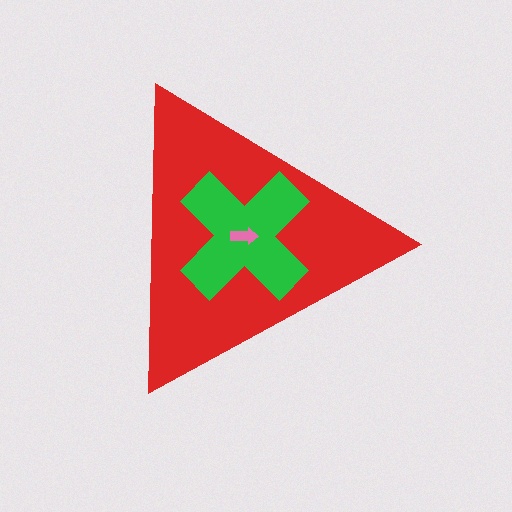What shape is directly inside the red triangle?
The green cross.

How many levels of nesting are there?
3.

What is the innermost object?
The pink arrow.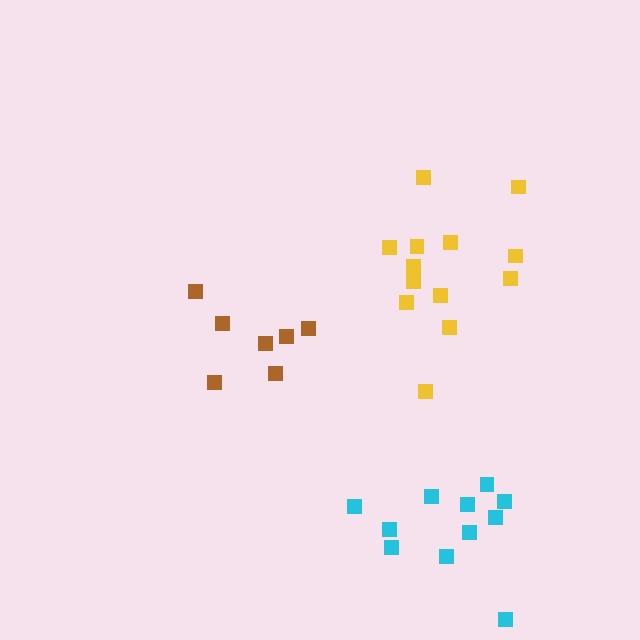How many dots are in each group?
Group 1: 13 dots, Group 2: 7 dots, Group 3: 11 dots (31 total).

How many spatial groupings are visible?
There are 3 spatial groupings.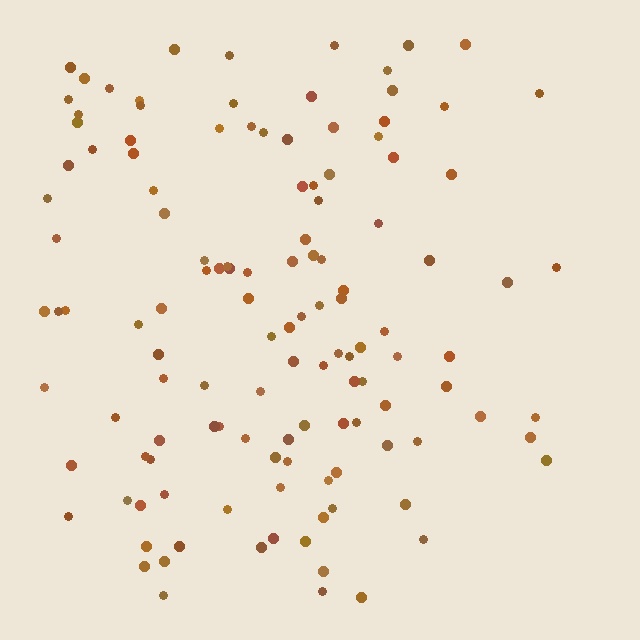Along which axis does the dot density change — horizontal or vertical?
Horizontal.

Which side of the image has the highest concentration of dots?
The left.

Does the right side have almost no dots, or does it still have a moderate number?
Still a moderate number, just noticeably fewer than the left.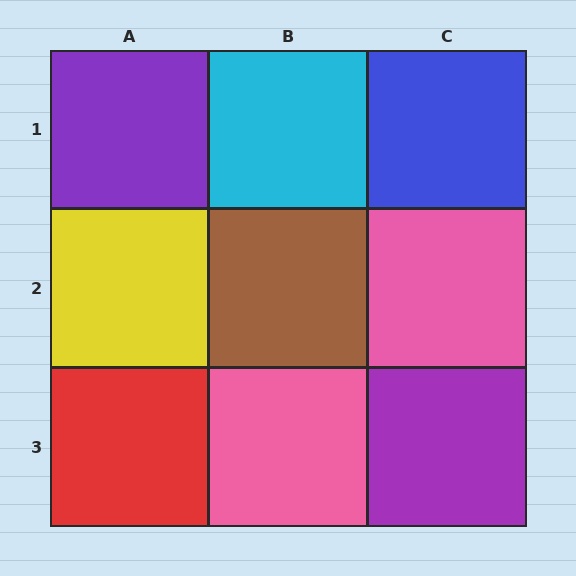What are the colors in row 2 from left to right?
Yellow, brown, pink.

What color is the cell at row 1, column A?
Purple.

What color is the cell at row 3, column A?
Red.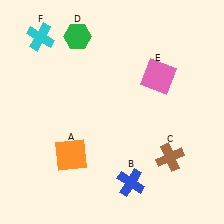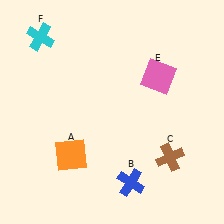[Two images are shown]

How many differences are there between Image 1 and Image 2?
There is 1 difference between the two images.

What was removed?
The green hexagon (D) was removed in Image 2.